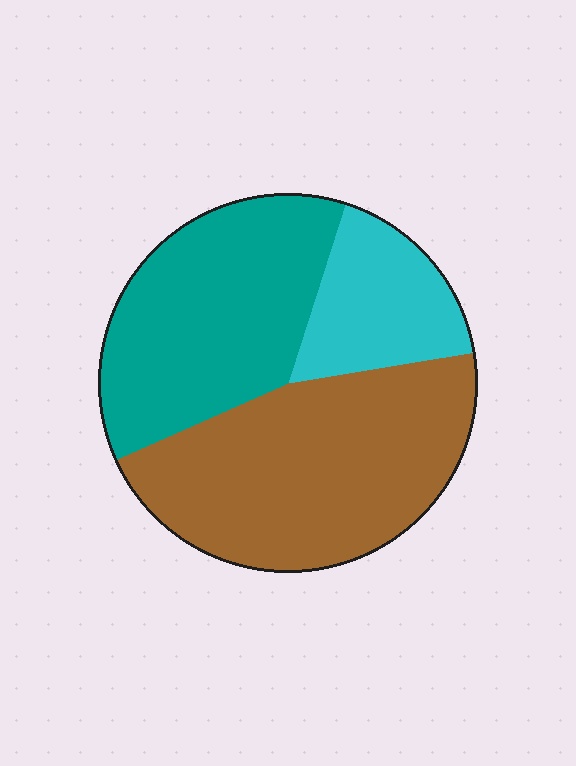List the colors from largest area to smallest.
From largest to smallest: brown, teal, cyan.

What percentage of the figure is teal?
Teal takes up between a quarter and a half of the figure.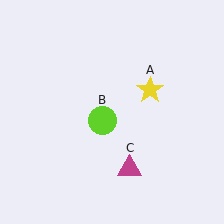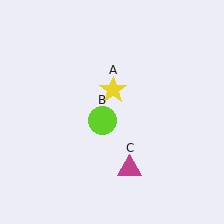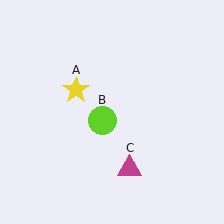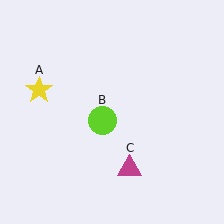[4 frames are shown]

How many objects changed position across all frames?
1 object changed position: yellow star (object A).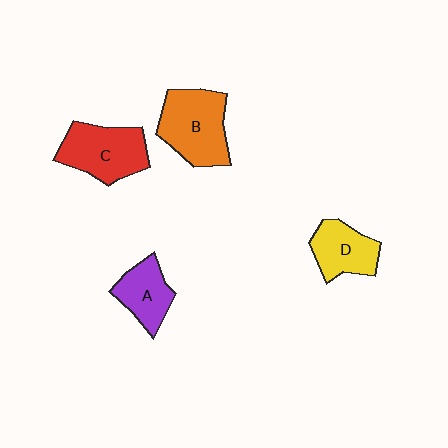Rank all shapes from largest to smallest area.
From largest to smallest: B (orange), C (red), D (yellow), A (purple).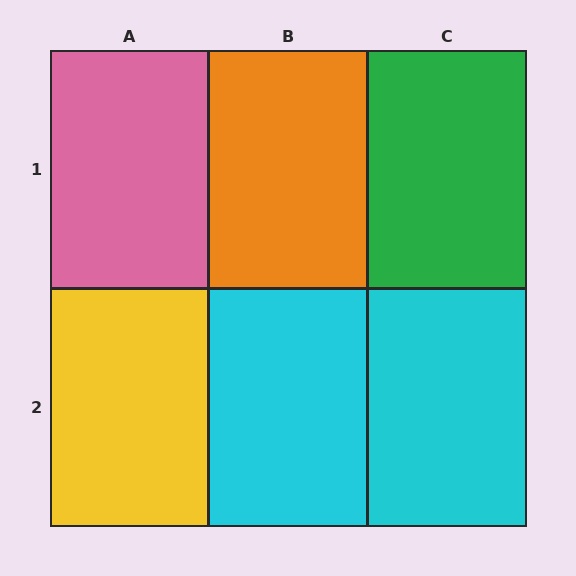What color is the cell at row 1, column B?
Orange.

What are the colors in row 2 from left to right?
Yellow, cyan, cyan.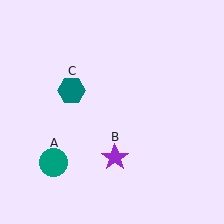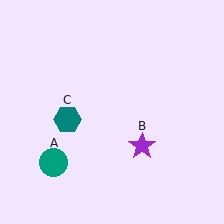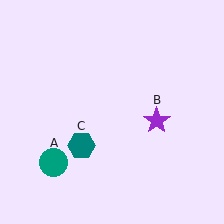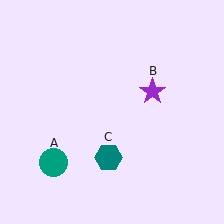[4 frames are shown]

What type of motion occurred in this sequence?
The purple star (object B), teal hexagon (object C) rotated counterclockwise around the center of the scene.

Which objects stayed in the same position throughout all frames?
Teal circle (object A) remained stationary.